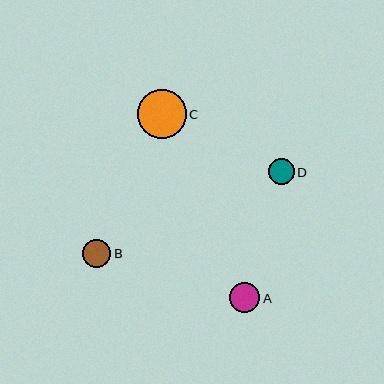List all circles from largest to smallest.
From largest to smallest: C, A, B, D.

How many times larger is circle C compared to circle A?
Circle C is approximately 1.6 times the size of circle A.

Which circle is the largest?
Circle C is the largest with a size of approximately 49 pixels.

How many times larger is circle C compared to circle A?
Circle C is approximately 1.6 times the size of circle A.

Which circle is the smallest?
Circle D is the smallest with a size of approximately 26 pixels.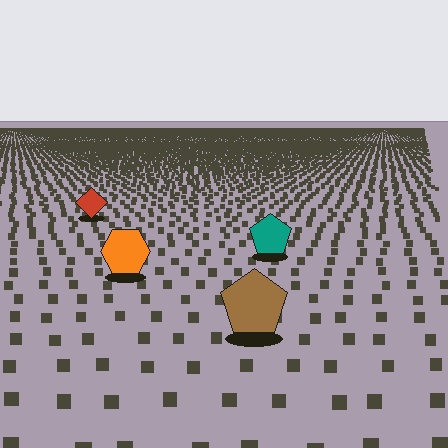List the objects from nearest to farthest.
From nearest to farthest: the brown pentagon, the orange hexagon, the teal pentagon, the red diamond.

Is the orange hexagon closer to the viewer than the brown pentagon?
No. The brown pentagon is closer — you can tell from the texture gradient: the ground texture is coarser near it.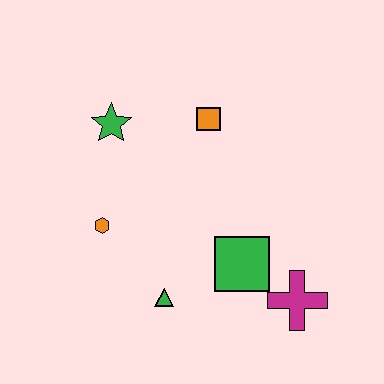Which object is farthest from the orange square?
The magenta cross is farthest from the orange square.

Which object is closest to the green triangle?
The green square is closest to the green triangle.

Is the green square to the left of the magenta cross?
Yes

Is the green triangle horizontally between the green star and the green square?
Yes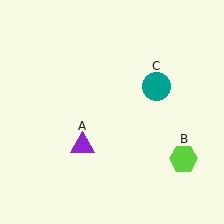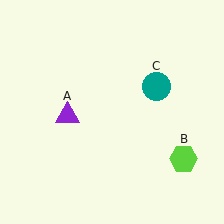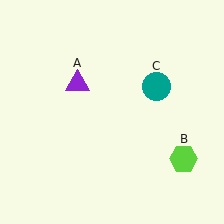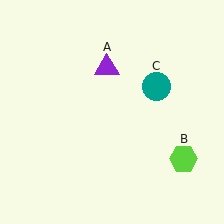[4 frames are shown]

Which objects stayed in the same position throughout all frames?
Lime hexagon (object B) and teal circle (object C) remained stationary.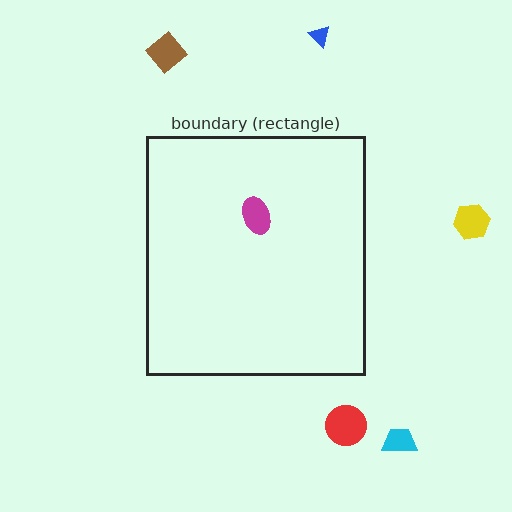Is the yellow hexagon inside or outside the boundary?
Outside.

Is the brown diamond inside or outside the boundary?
Outside.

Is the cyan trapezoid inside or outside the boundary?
Outside.